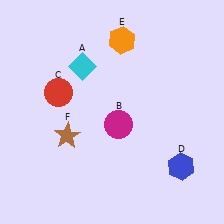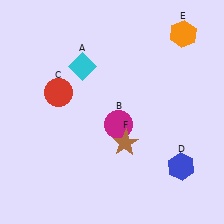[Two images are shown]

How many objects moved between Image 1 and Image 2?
2 objects moved between the two images.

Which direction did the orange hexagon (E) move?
The orange hexagon (E) moved right.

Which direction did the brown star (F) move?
The brown star (F) moved right.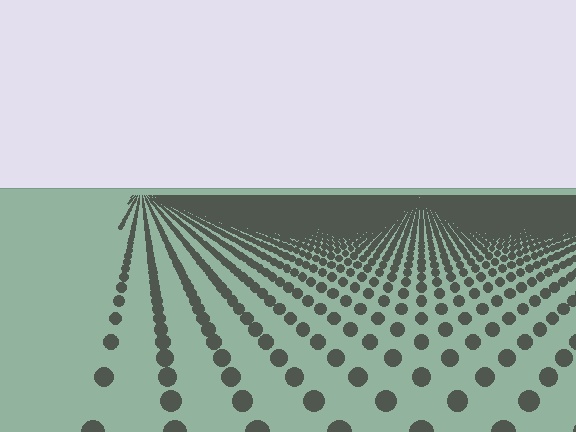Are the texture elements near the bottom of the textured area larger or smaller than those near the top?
Larger. Near the bottom, elements are closer to the viewer and appear at a bigger on-screen size.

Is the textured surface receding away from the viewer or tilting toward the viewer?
The surface is receding away from the viewer. Texture elements get smaller and denser toward the top.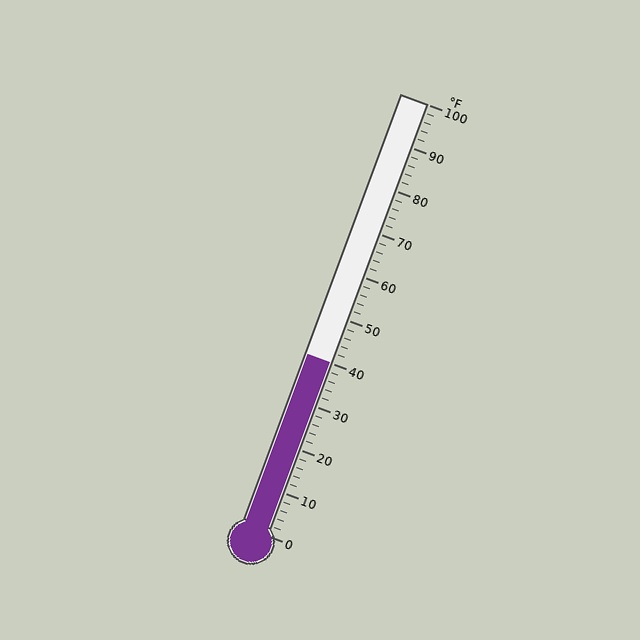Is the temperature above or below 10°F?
The temperature is above 10°F.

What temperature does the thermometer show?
The thermometer shows approximately 40°F.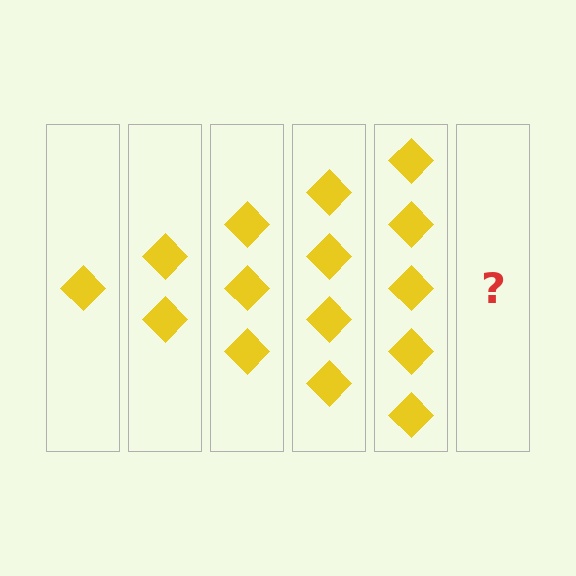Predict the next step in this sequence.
The next step is 6 diamonds.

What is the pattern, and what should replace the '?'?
The pattern is that each step adds one more diamond. The '?' should be 6 diamonds.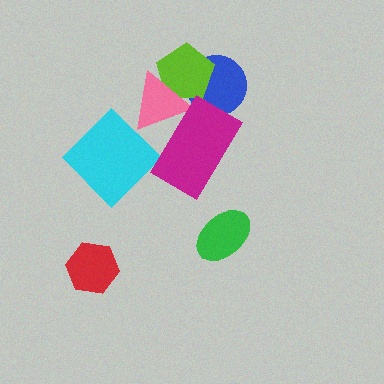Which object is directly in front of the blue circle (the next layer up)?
The lime pentagon is directly in front of the blue circle.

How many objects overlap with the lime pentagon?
2 objects overlap with the lime pentagon.